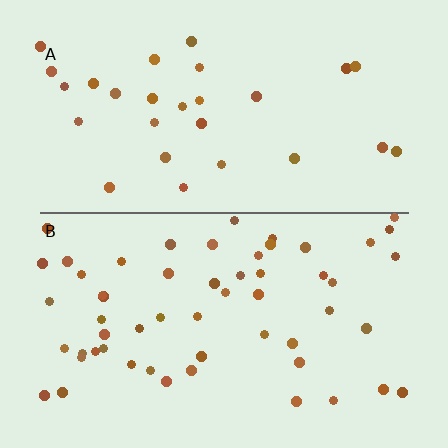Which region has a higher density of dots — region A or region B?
B (the bottom).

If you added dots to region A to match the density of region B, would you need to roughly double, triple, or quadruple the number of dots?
Approximately double.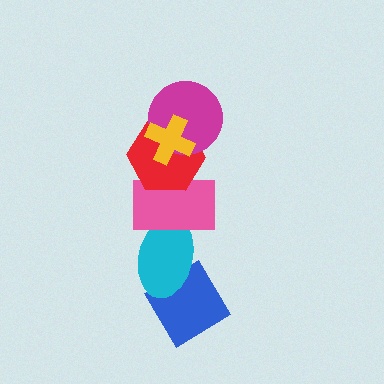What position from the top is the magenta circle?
The magenta circle is 2nd from the top.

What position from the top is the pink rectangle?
The pink rectangle is 4th from the top.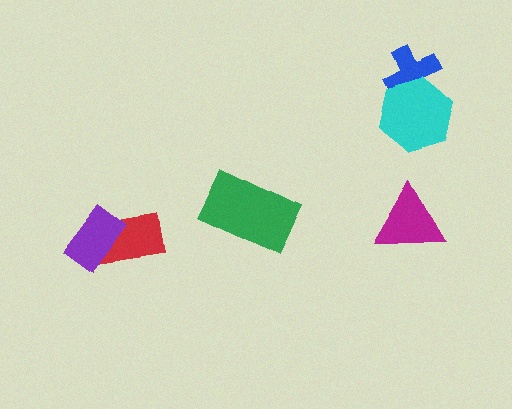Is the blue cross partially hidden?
Yes, it is partially covered by another shape.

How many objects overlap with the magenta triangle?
0 objects overlap with the magenta triangle.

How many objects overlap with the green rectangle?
0 objects overlap with the green rectangle.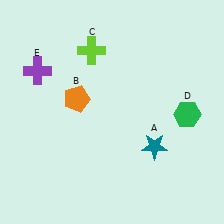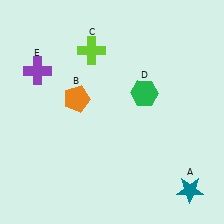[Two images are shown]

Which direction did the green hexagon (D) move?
The green hexagon (D) moved left.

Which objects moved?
The objects that moved are: the teal star (A), the green hexagon (D).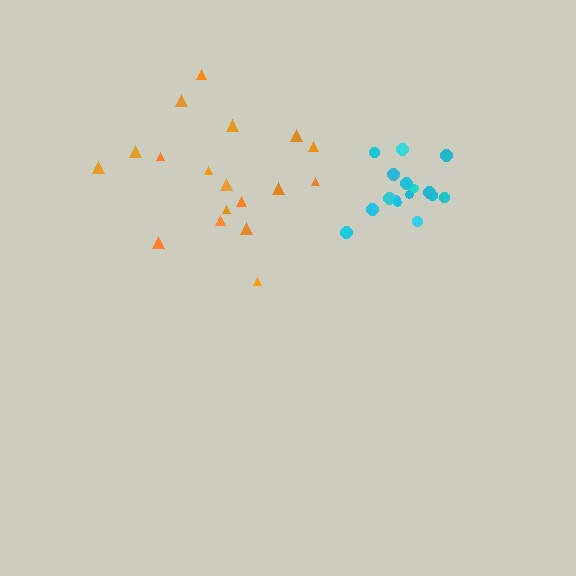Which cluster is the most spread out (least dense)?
Orange.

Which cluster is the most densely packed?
Cyan.